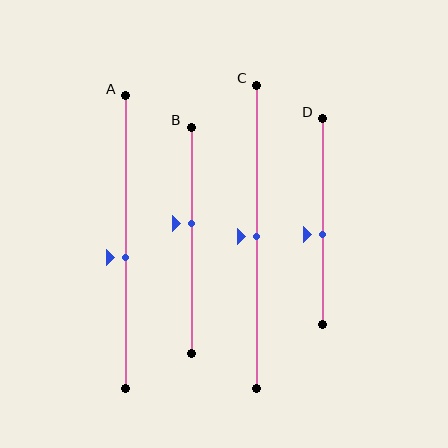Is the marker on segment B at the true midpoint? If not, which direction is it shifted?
No, the marker on segment B is shifted upward by about 8% of the segment length.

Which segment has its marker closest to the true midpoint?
Segment C has its marker closest to the true midpoint.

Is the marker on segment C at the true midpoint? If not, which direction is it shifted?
Yes, the marker on segment C is at the true midpoint.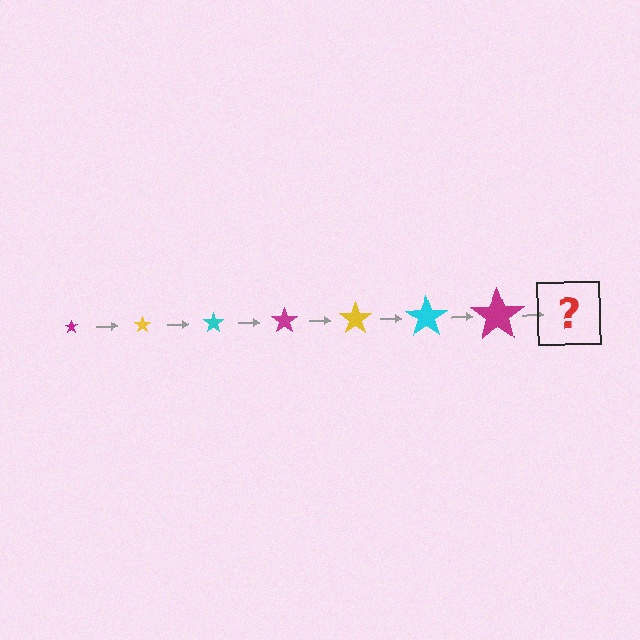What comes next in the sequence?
The next element should be a yellow star, larger than the previous one.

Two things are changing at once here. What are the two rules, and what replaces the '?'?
The two rules are that the star grows larger each step and the color cycles through magenta, yellow, and cyan. The '?' should be a yellow star, larger than the previous one.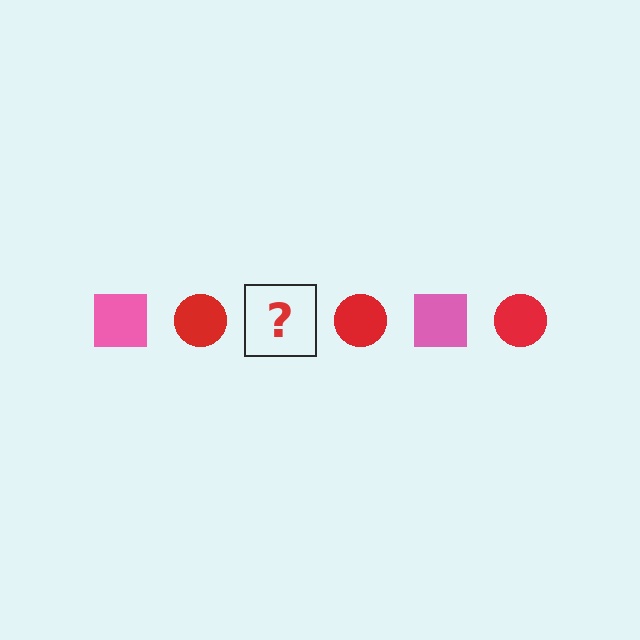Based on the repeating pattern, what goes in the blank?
The blank should be a pink square.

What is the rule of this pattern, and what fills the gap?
The rule is that the pattern alternates between pink square and red circle. The gap should be filled with a pink square.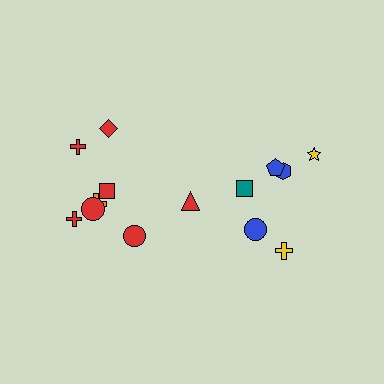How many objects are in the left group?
There are 8 objects.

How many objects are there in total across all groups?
There are 14 objects.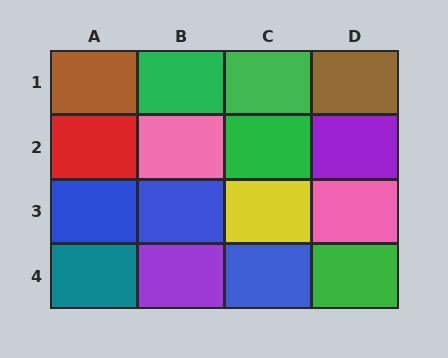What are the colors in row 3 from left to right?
Blue, blue, yellow, pink.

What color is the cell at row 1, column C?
Green.